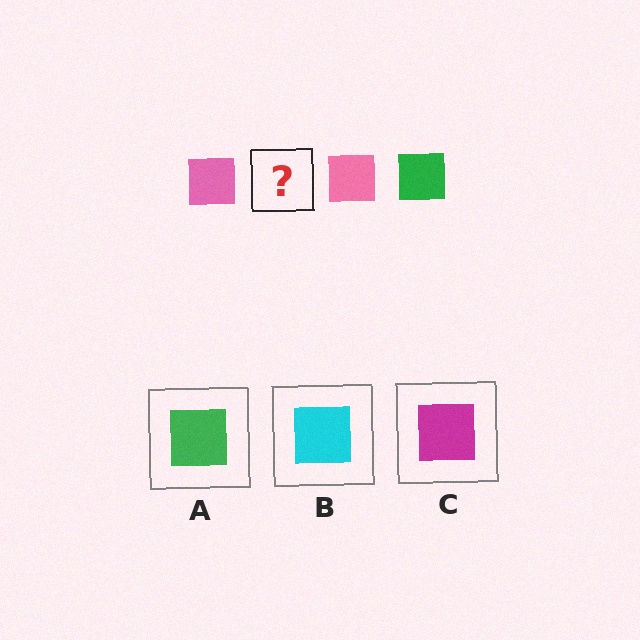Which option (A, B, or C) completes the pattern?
A.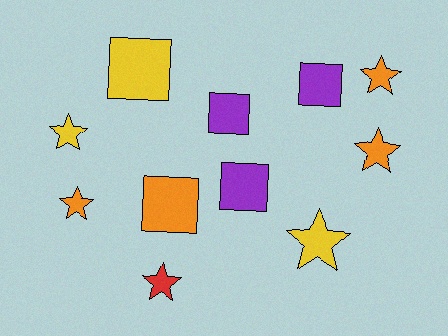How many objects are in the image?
There are 11 objects.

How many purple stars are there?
There are no purple stars.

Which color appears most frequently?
Orange, with 4 objects.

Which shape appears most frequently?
Star, with 6 objects.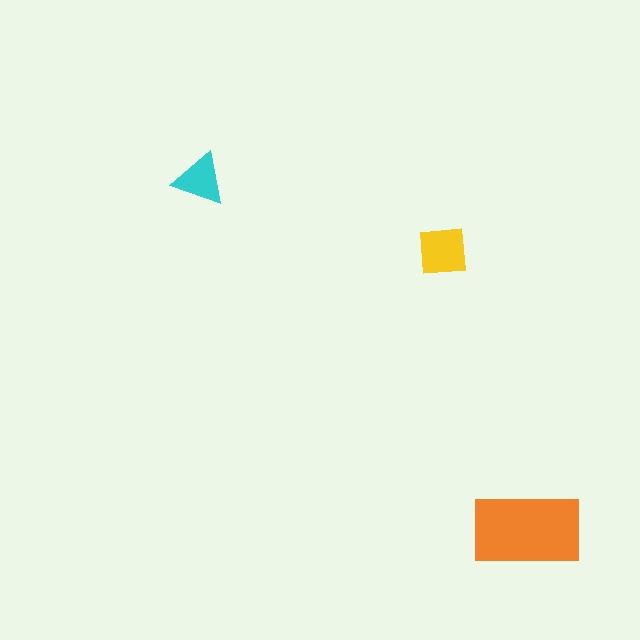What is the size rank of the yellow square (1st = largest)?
2nd.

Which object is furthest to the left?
The cyan triangle is leftmost.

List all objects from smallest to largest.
The cyan triangle, the yellow square, the orange rectangle.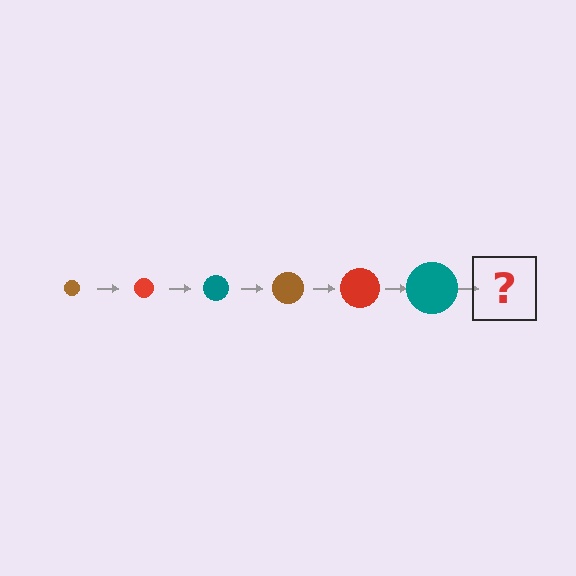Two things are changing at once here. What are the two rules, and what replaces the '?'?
The two rules are that the circle grows larger each step and the color cycles through brown, red, and teal. The '?' should be a brown circle, larger than the previous one.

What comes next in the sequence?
The next element should be a brown circle, larger than the previous one.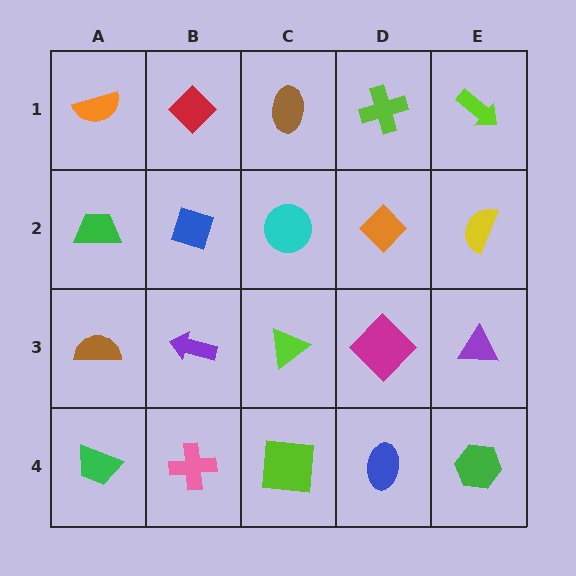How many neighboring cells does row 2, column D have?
4.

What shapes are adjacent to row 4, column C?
A lime triangle (row 3, column C), a pink cross (row 4, column B), a blue ellipse (row 4, column D).